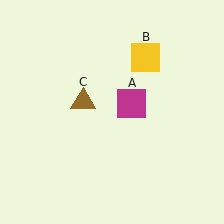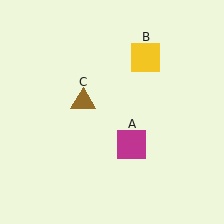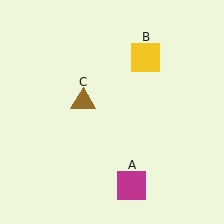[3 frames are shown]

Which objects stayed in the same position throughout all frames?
Yellow square (object B) and brown triangle (object C) remained stationary.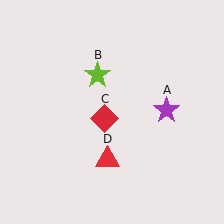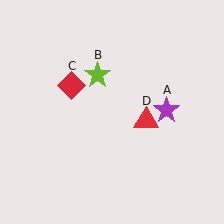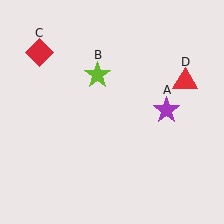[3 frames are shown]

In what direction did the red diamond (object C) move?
The red diamond (object C) moved up and to the left.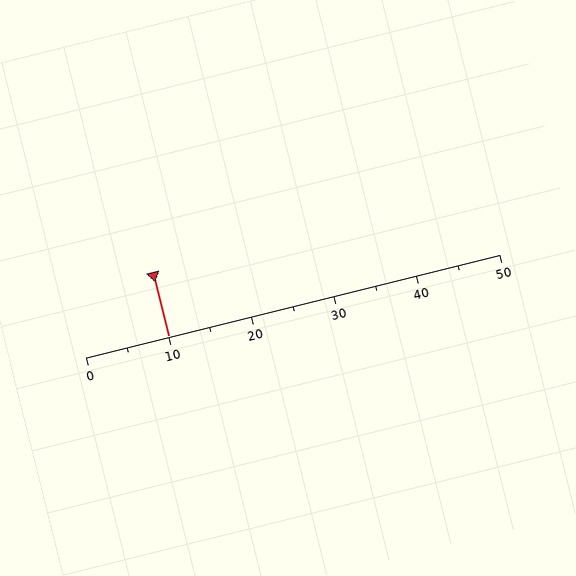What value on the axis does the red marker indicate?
The marker indicates approximately 10.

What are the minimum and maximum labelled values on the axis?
The axis runs from 0 to 50.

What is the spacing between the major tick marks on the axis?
The major ticks are spaced 10 apart.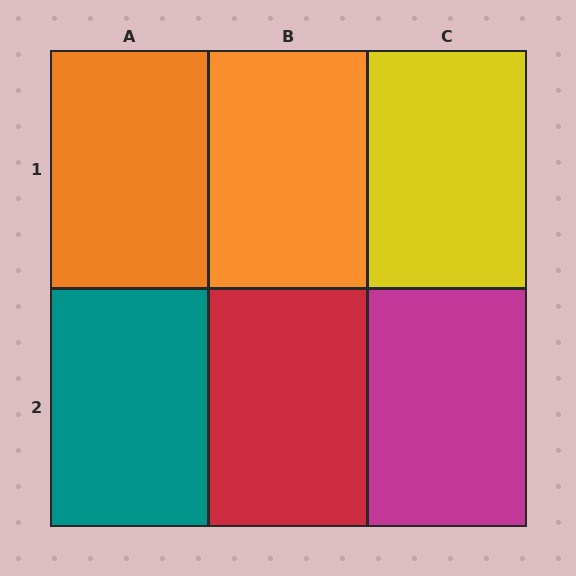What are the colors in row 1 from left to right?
Orange, orange, yellow.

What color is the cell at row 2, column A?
Teal.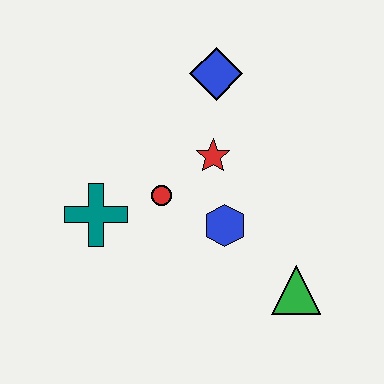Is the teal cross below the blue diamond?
Yes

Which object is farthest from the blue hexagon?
The blue diamond is farthest from the blue hexagon.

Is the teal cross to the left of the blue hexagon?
Yes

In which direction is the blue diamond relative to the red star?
The blue diamond is above the red star.